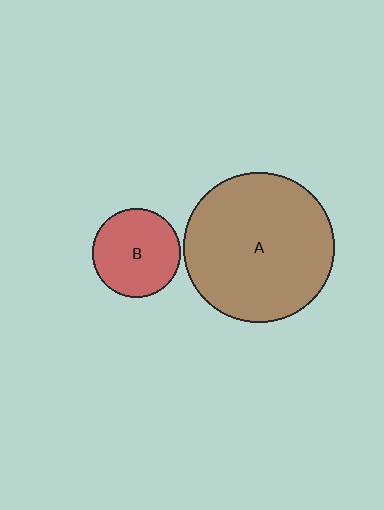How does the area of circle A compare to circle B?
Approximately 2.9 times.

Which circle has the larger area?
Circle A (brown).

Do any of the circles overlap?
No, none of the circles overlap.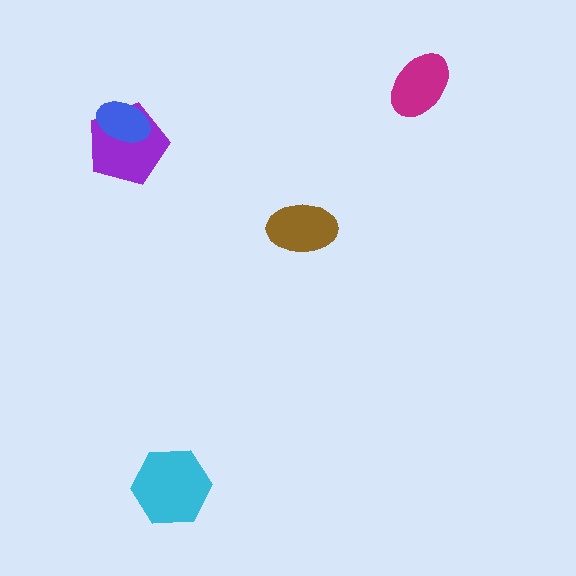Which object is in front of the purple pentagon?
The blue ellipse is in front of the purple pentagon.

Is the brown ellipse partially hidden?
No, no other shape covers it.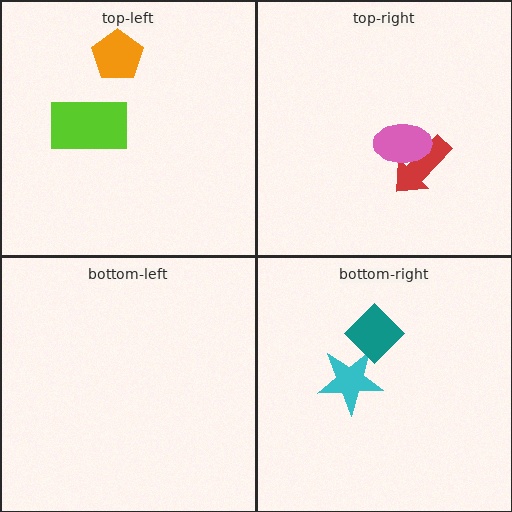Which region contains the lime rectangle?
The top-left region.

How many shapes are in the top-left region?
2.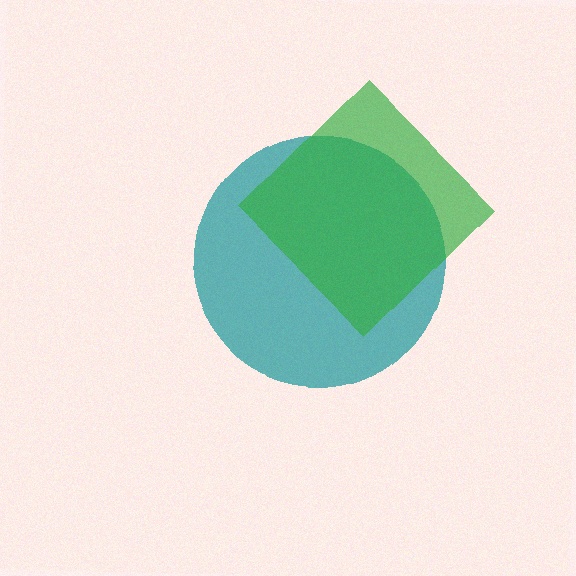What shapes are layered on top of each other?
The layered shapes are: a teal circle, a green diamond.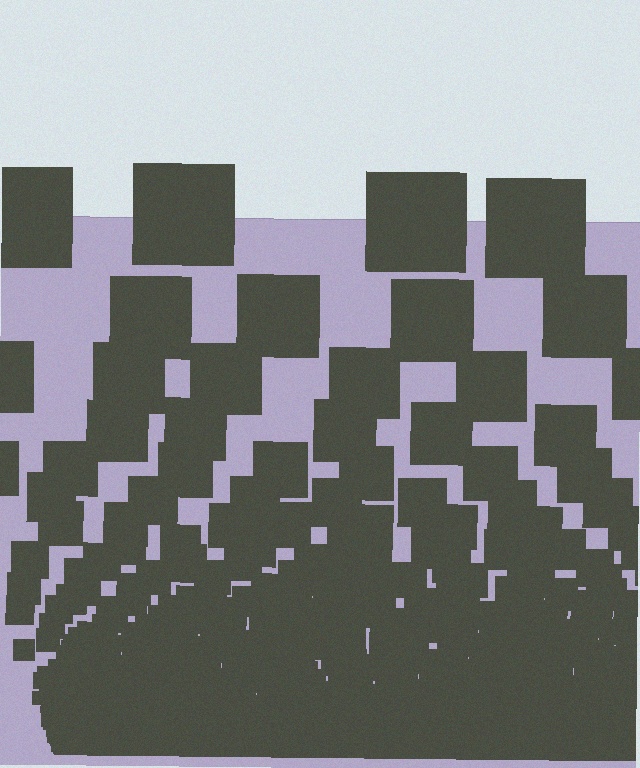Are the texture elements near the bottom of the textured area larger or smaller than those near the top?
Smaller. The gradient is inverted — elements near the bottom are smaller and denser.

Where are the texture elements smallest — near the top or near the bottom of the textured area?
Near the bottom.